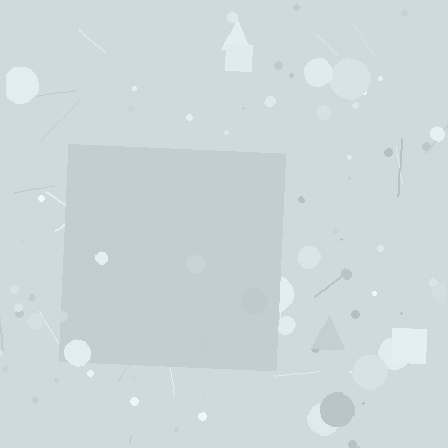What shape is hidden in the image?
A square is hidden in the image.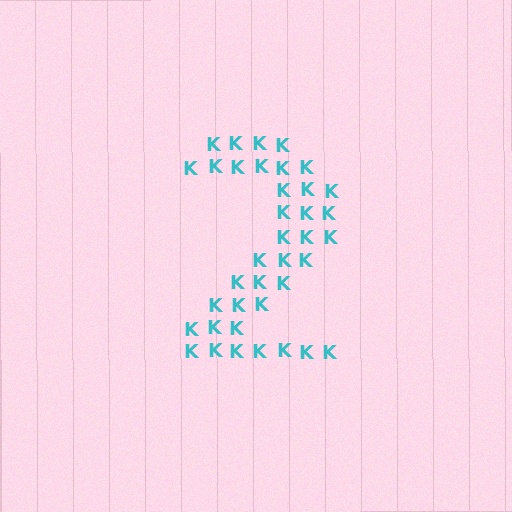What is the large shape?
The large shape is the digit 2.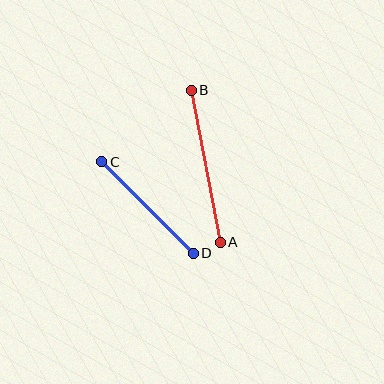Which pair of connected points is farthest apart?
Points A and B are farthest apart.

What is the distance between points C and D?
The distance is approximately 130 pixels.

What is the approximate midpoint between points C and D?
The midpoint is at approximately (148, 208) pixels.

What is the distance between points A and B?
The distance is approximately 155 pixels.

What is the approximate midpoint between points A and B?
The midpoint is at approximately (206, 166) pixels.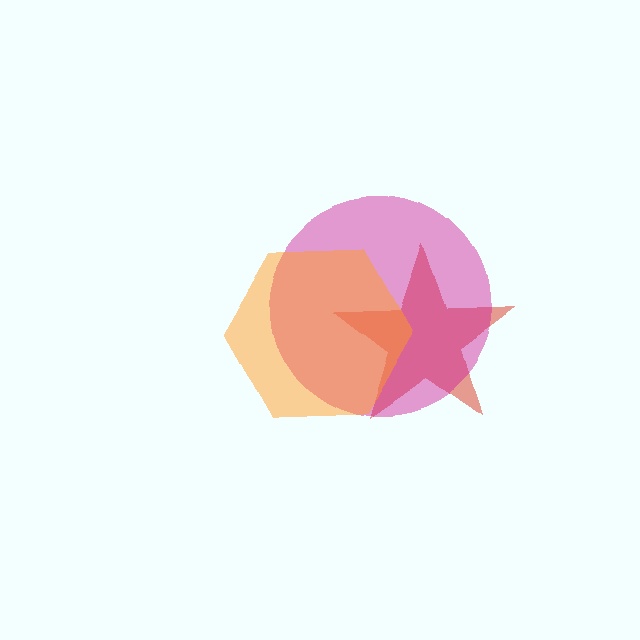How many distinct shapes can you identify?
There are 3 distinct shapes: a red star, a magenta circle, an orange hexagon.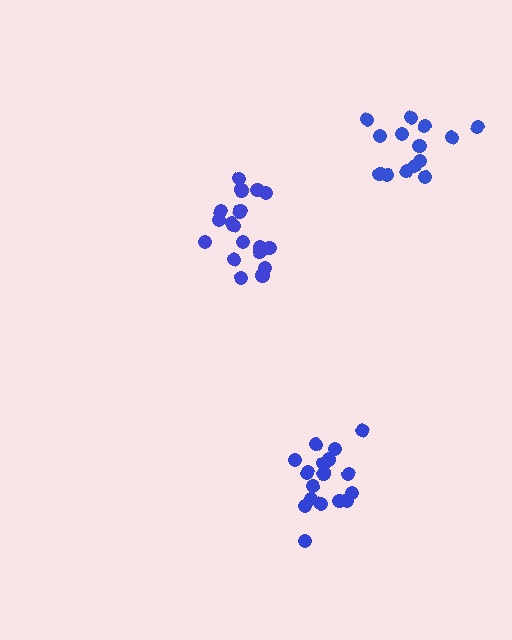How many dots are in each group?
Group 1: 14 dots, Group 2: 18 dots, Group 3: 17 dots (49 total).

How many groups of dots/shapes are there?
There are 3 groups.